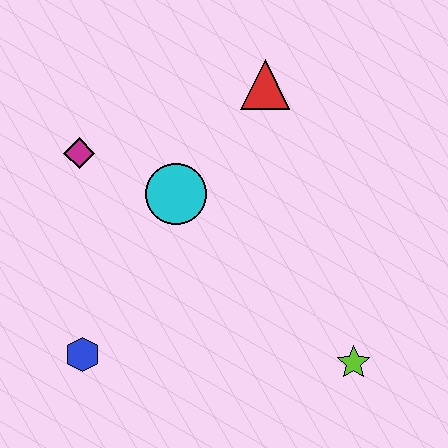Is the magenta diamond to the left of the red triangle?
Yes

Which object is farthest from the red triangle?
The blue hexagon is farthest from the red triangle.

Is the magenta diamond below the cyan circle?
No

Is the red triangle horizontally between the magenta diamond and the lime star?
Yes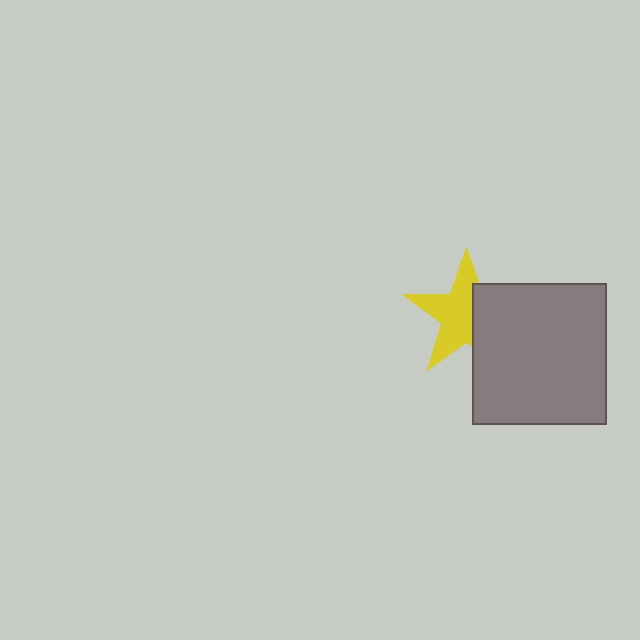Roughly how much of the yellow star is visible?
About half of it is visible (roughly 59%).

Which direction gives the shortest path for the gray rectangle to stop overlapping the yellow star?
Moving right gives the shortest separation.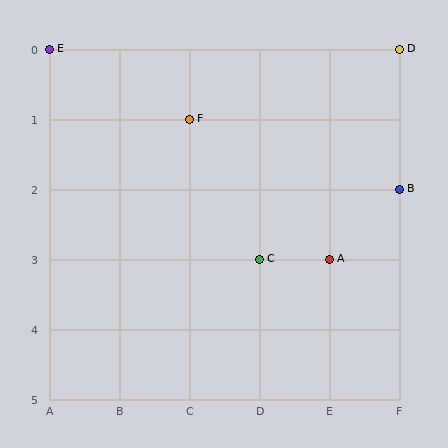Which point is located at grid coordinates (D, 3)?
Point C is at (D, 3).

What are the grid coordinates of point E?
Point E is at grid coordinates (A, 0).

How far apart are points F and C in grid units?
Points F and C are 1 column and 2 rows apart (about 2.2 grid units diagonally).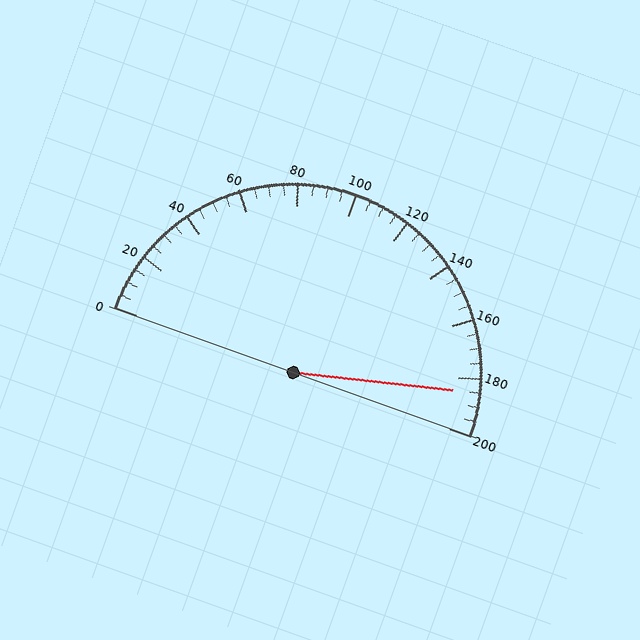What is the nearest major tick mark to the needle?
The nearest major tick mark is 180.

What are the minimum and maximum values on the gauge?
The gauge ranges from 0 to 200.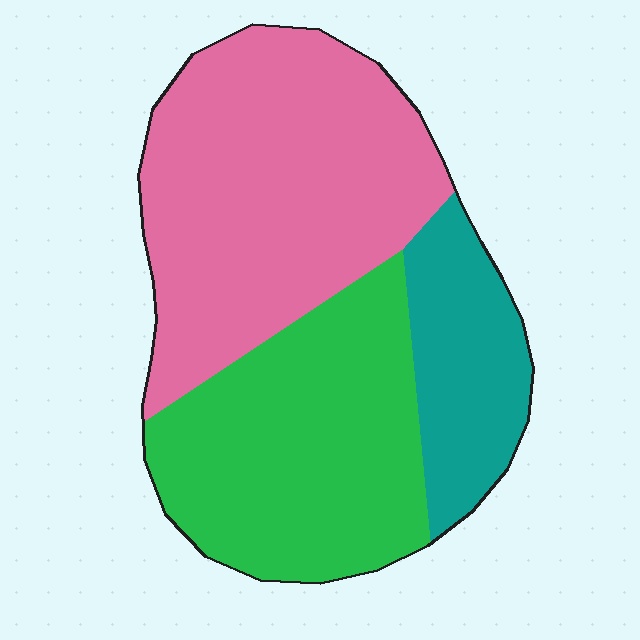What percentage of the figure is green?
Green takes up about three eighths (3/8) of the figure.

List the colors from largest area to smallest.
From largest to smallest: pink, green, teal.